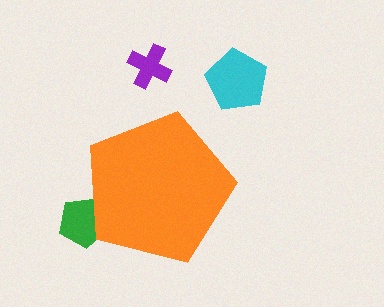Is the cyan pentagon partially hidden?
No, the cyan pentagon is fully visible.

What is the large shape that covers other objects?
An orange pentagon.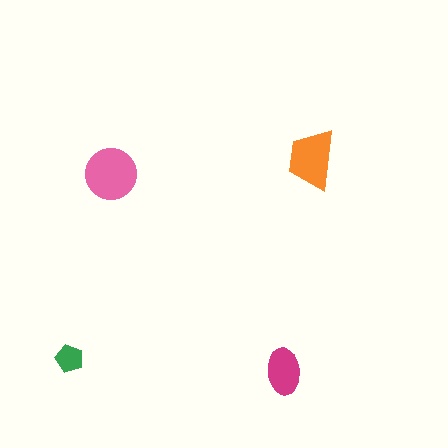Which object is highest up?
The orange trapezoid is topmost.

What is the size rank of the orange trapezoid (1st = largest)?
2nd.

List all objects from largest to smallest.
The pink circle, the orange trapezoid, the magenta ellipse, the green pentagon.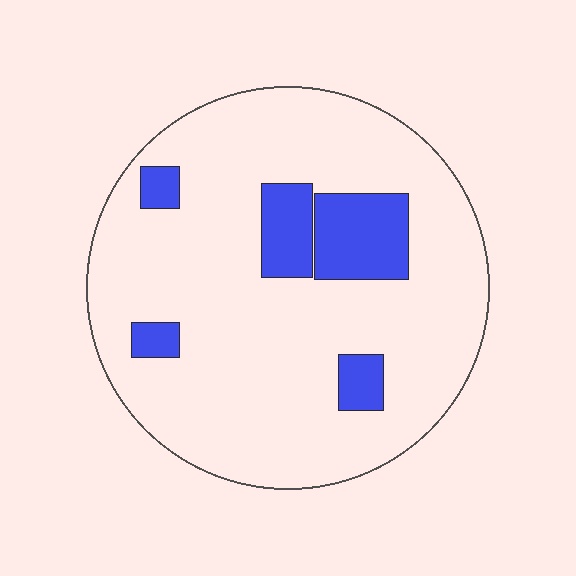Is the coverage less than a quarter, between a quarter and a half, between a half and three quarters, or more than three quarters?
Less than a quarter.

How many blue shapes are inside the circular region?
5.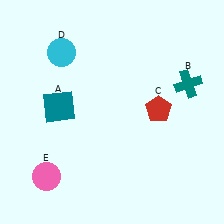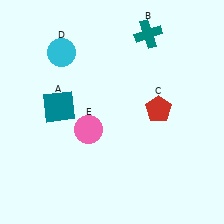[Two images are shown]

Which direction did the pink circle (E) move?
The pink circle (E) moved up.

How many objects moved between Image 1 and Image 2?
2 objects moved between the two images.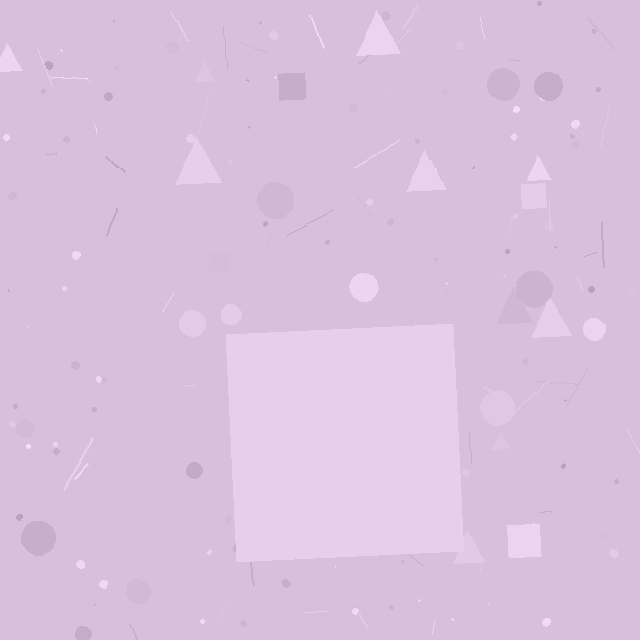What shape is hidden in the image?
A square is hidden in the image.